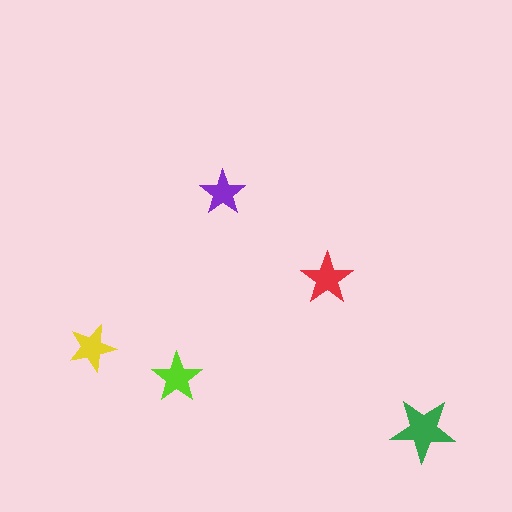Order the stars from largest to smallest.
the green one, the red one, the lime one, the yellow one, the purple one.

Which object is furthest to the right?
The green star is rightmost.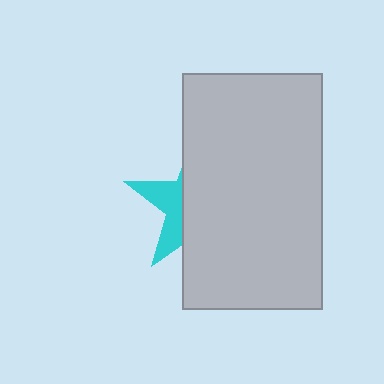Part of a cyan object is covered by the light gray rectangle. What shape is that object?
It is a star.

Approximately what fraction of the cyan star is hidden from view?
Roughly 69% of the cyan star is hidden behind the light gray rectangle.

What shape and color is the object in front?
The object in front is a light gray rectangle.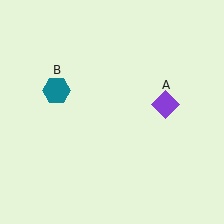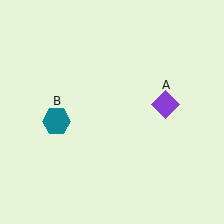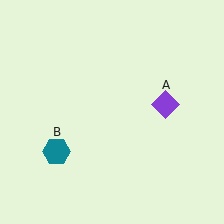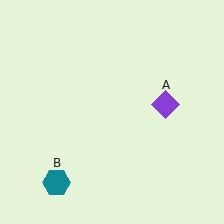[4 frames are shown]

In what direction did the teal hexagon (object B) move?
The teal hexagon (object B) moved down.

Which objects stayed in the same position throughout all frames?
Purple diamond (object A) remained stationary.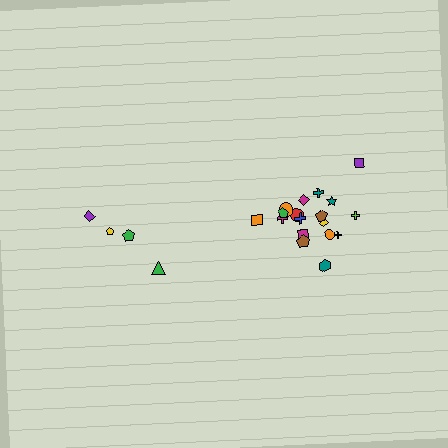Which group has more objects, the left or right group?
The right group.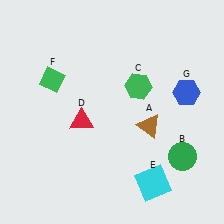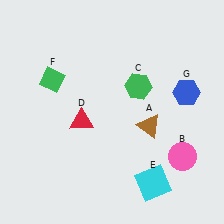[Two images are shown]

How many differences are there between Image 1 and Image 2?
There is 1 difference between the two images.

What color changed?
The circle (B) changed from green in Image 1 to pink in Image 2.